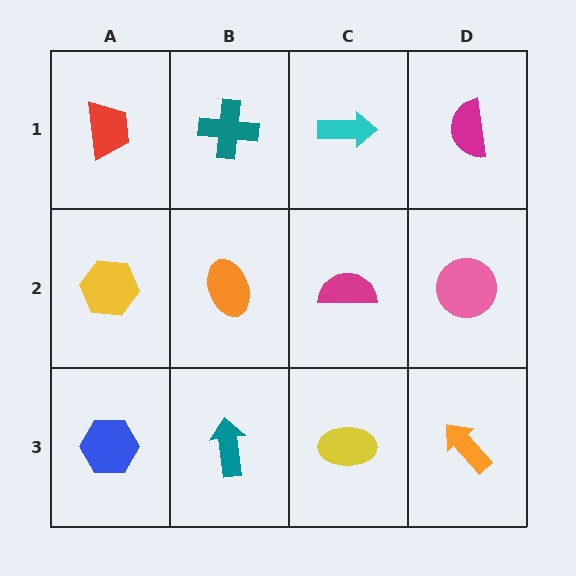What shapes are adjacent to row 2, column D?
A magenta semicircle (row 1, column D), an orange arrow (row 3, column D), a magenta semicircle (row 2, column C).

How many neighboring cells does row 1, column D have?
2.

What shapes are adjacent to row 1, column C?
A magenta semicircle (row 2, column C), a teal cross (row 1, column B), a magenta semicircle (row 1, column D).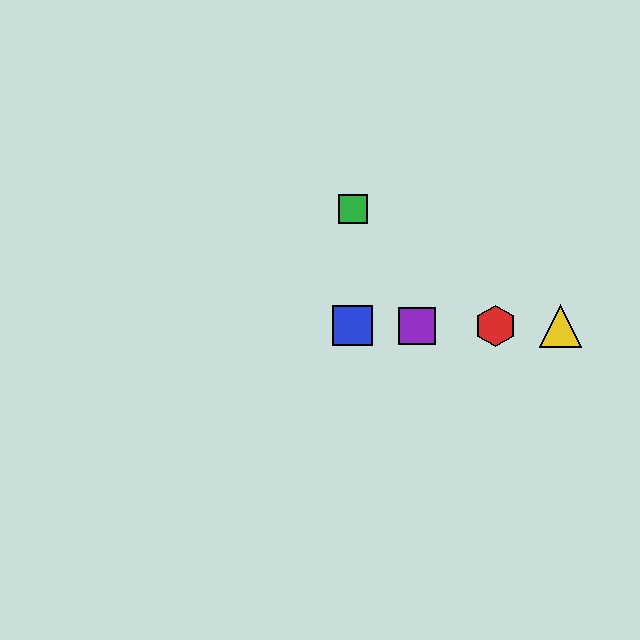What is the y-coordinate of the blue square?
The blue square is at y≈326.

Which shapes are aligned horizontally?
The red hexagon, the blue square, the yellow triangle, the purple square are aligned horizontally.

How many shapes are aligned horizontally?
4 shapes (the red hexagon, the blue square, the yellow triangle, the purple square) are aligned horizontally.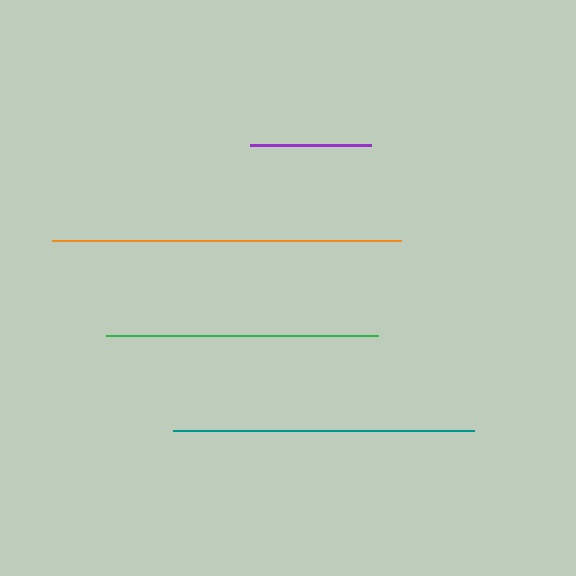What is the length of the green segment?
The green segment is approximately 272 pixels long.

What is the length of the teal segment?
The teal segment is approximately 301 pixels long.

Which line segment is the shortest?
The purple line is the shortest at approximately 121 pixels.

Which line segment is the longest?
The orange line is the longest at approximately 350 pixels.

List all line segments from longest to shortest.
From longest to shortest: orange, teal, green, purple.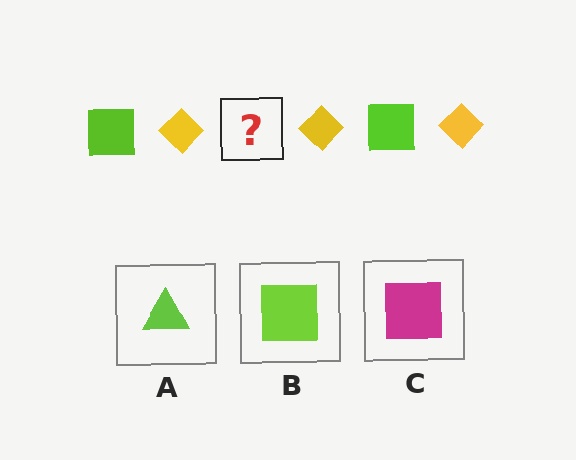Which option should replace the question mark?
Option B.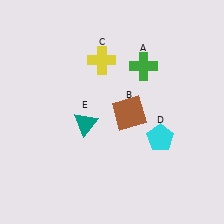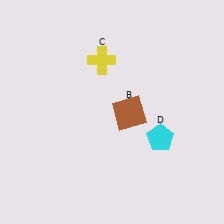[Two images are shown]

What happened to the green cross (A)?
The green cross (A) was removed in Image 2. It was in the top-right area of Image 1.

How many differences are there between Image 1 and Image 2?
There are 2 differences between the two images.